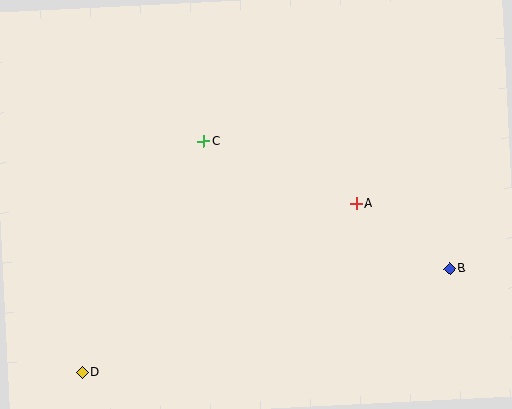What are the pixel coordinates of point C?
Point C is at (204, 141).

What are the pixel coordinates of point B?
Point B is at (450, 269).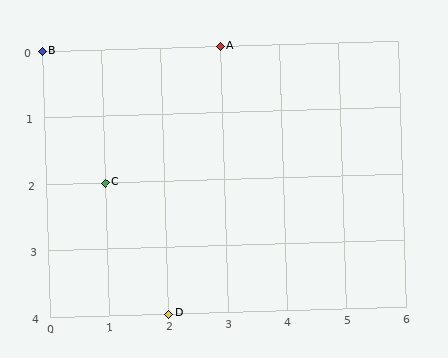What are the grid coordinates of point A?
Point A is at grid coordinates (3, 0).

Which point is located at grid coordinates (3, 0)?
Point A is at (3, 0).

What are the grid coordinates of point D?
Point D is at grid coordinates (2, 4).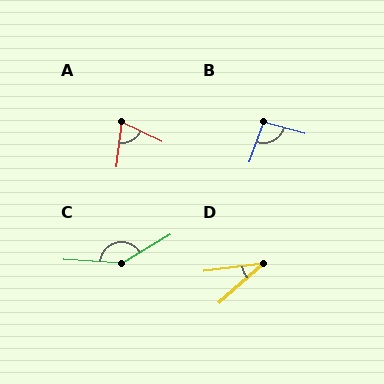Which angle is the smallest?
D, at approximately 35 degrees.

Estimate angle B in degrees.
Approximately 94 degrees.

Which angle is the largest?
C, at approximately 146 degrees.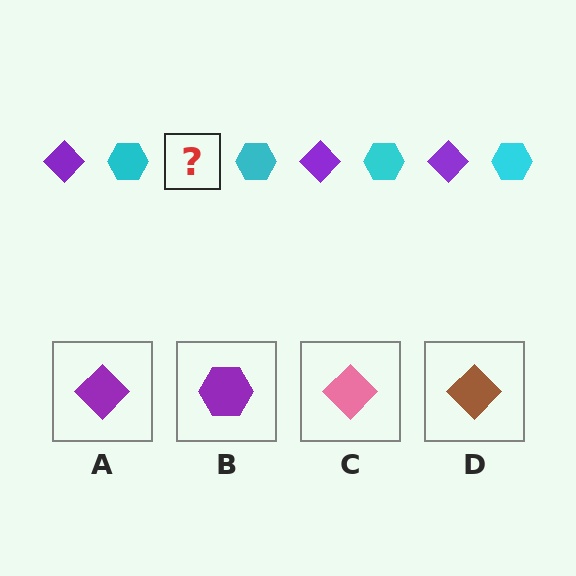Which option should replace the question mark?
Option A.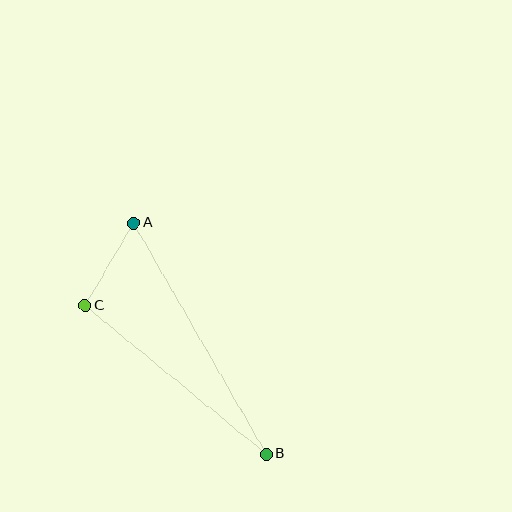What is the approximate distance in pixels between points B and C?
The distance between B and C is approximately 234 pixels.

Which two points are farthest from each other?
Points A and B are farthest from each other.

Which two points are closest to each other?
Points A and C are closest to each other.